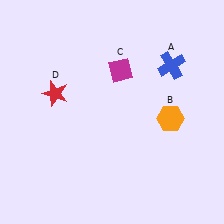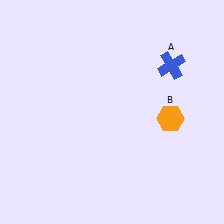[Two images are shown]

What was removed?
The red star (D), the magenta diamond (C) were removed in Image 2.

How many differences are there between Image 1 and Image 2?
There are 2 differences between the two images.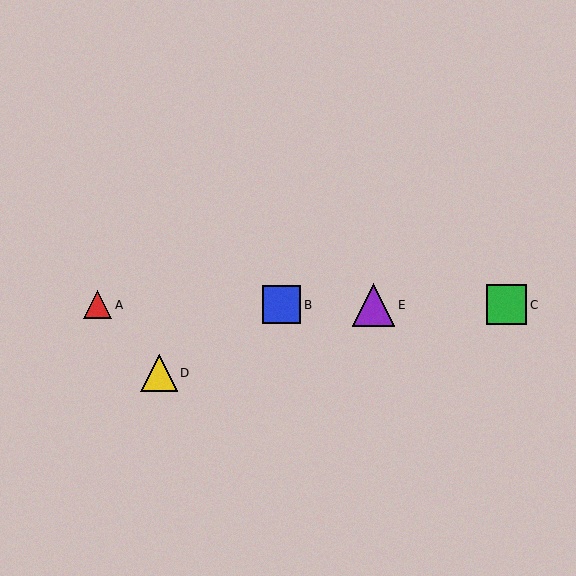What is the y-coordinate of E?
Object E is at y≈305.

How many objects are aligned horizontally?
4 objects (A, B, C, E) are aligned horizontally.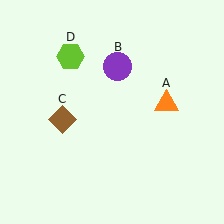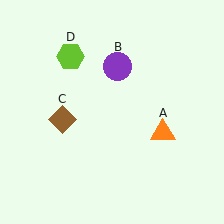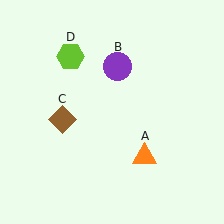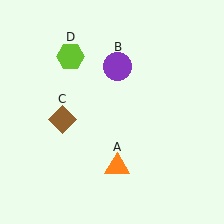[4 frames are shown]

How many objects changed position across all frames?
1 object changed position: orange triangle (object A).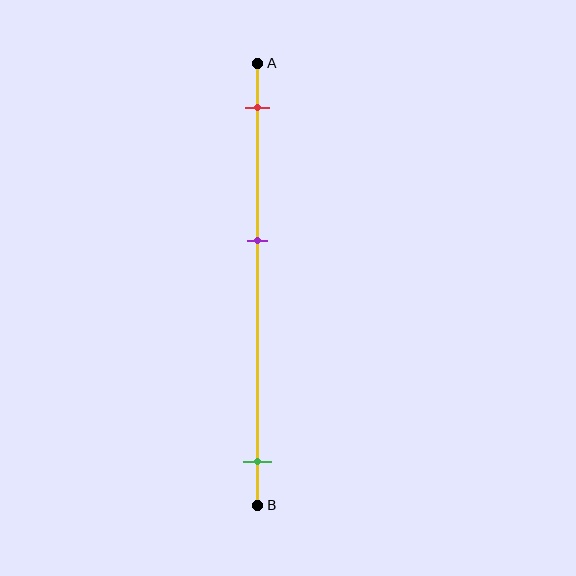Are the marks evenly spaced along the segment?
No, the marks are not evenly spaced.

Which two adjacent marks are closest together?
The red and purple marks are the closest adjacent pair.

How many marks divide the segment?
There are 3 marks dividing the segment.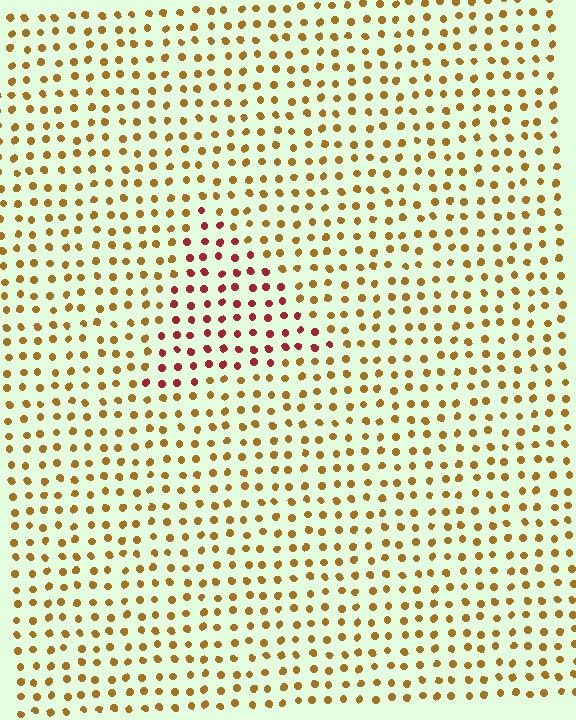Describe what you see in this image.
The image is filled with small brown elements in a uniform arrangement. A triangle-shaped region is visible where the elements are tinted to a slightly different hue, forming a subtle color boundary.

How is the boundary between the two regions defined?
The boundary is defined purely by a slight shift in hue (about 43 degrees). Spacing, size, and orientation are identical on both sides.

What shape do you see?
I see a triangle.